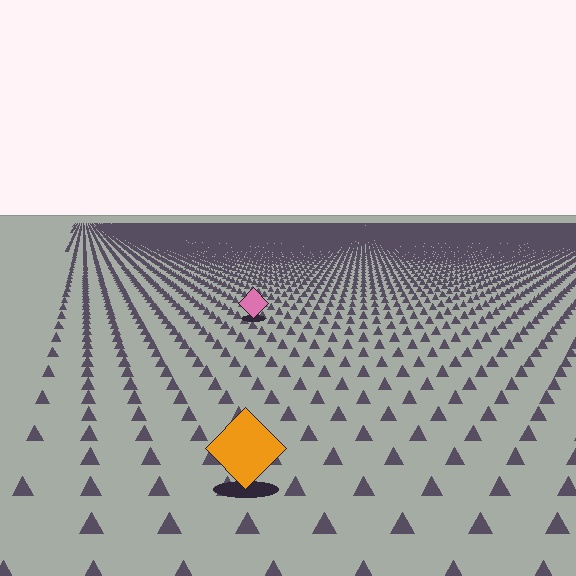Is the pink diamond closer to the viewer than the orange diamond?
No. The orange diamond is closer — you can tell from the texture gradient: the ground texture is coarser near it.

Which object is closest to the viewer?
The orange diamond is closest. The texture marks near it are larger and more spread out.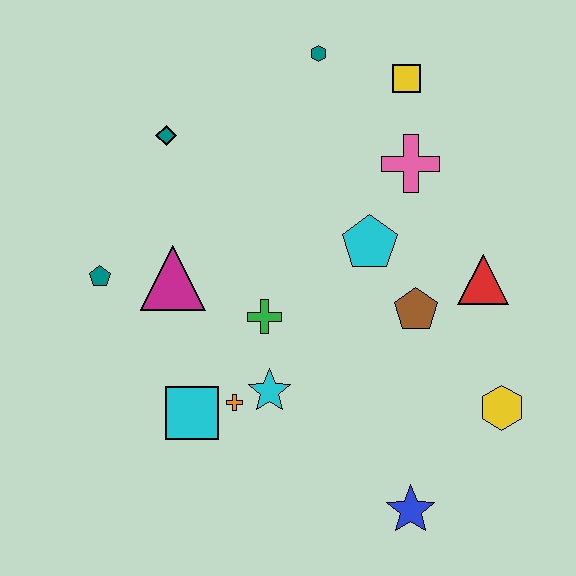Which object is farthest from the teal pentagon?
The yellow hexagon is farthest from the teal pentagon.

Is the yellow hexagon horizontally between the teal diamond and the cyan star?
No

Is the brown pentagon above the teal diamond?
No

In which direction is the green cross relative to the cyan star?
The green cross is above the cyan star.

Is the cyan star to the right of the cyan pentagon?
No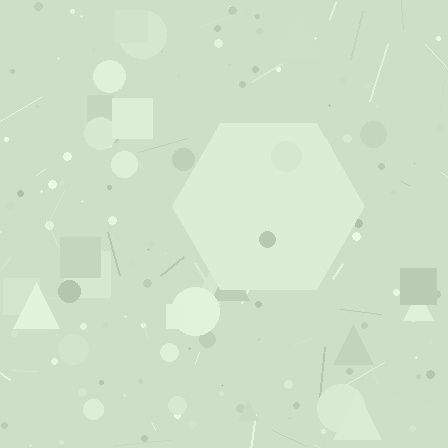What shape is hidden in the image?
A hexagon is hidden in the image.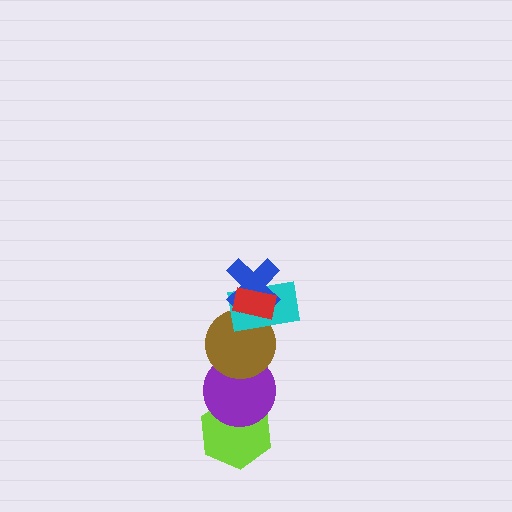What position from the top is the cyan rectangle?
The cyan rectangle is 3rd from the top.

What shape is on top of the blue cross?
The red rectangle is on top of the blue cross.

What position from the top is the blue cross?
The blue cross is 2nd from the top.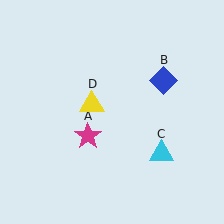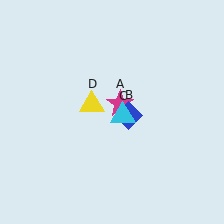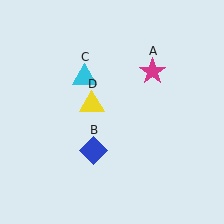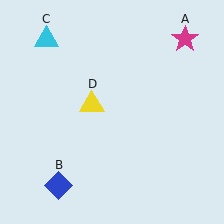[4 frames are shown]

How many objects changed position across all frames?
3 objects changed position: magenta star (object A), blue diamond (object B), cyan triangle (object C).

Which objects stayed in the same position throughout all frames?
Yellow triangle (object D) remained stationary.